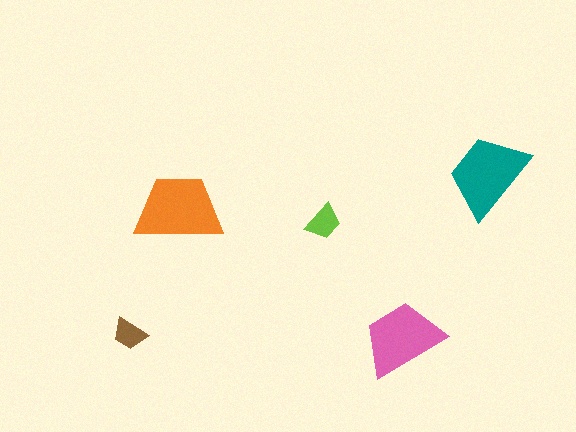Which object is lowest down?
The pink trapezoid is bottommost.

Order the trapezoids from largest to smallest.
the orange one, the teal one, the pink one, the lime one, the brown one.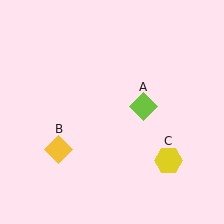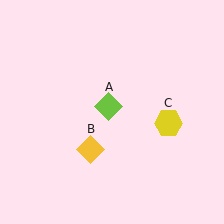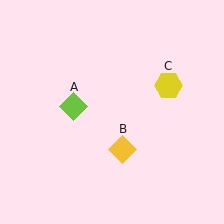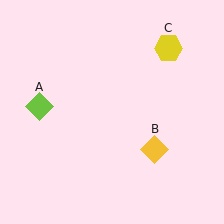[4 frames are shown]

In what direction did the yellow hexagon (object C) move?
The yellow hexagon (object C) moved up.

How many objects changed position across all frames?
3 objects changed position: lime diamond (object A), yellow diamond (object B), yellow hexagon (object C).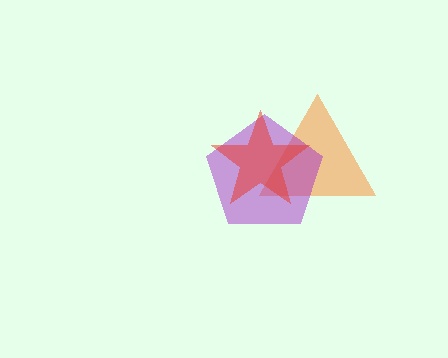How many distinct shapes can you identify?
There are 3 distinct shapes: an orange triangle, a purple pentagon, a red star.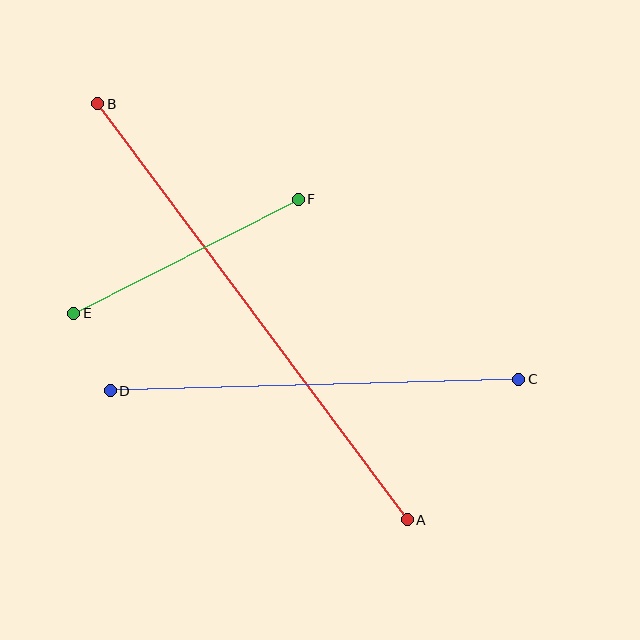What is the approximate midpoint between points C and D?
The midpoint is at approximately (315, 385) pixels.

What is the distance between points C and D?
The distance is approximately 409 pixels.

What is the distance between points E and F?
The distance is approximately 252 pixels.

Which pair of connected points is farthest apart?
Points A and B are farthest apart.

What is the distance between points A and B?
The distance is approximately 518 pixels.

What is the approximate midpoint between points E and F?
The midpoint is at approximately (186, 256) pixels.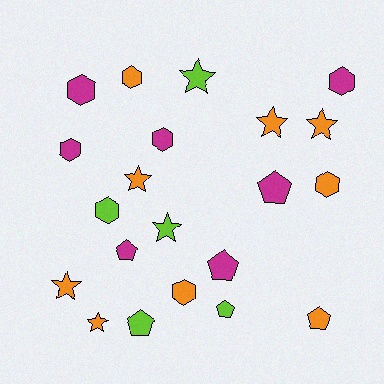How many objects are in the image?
There are 21 objects.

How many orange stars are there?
There are 5 orange stars.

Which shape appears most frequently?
Hexagon, with 8 objects.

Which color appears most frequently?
Orange, with 9 objects.